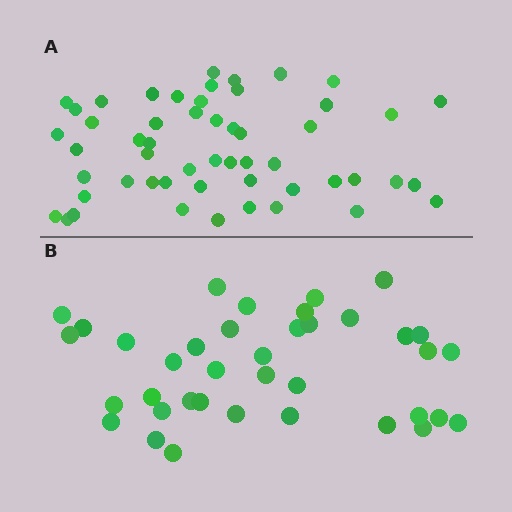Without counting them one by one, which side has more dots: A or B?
Region A (the top region) has more dots.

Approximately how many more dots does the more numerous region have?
Region A has approximately 15 more dots than region B.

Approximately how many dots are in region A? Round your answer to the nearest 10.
About 50 dots. (The exact count is 53, which rounds to 50.)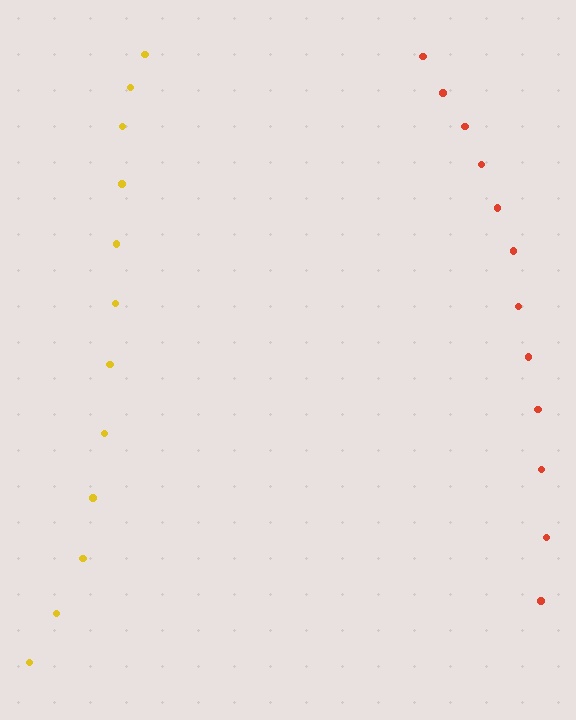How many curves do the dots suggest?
There are 2 distinct paths.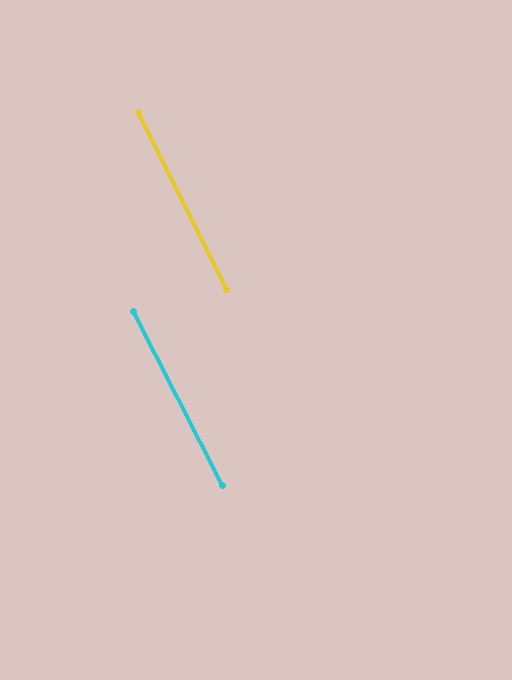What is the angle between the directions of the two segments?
Approximately 0 degrees.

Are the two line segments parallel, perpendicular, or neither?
Parallel — their directions differ by only 0.5°.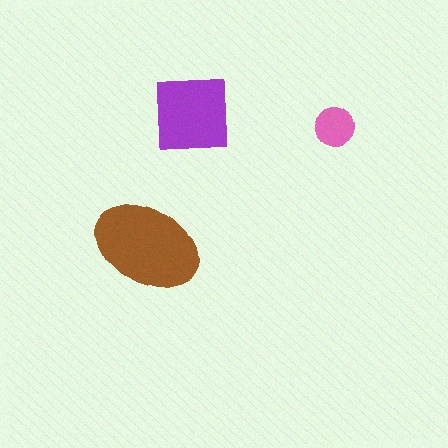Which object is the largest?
The brown ellipse.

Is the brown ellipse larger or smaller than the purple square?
Larger.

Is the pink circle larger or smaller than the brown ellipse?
Smaller.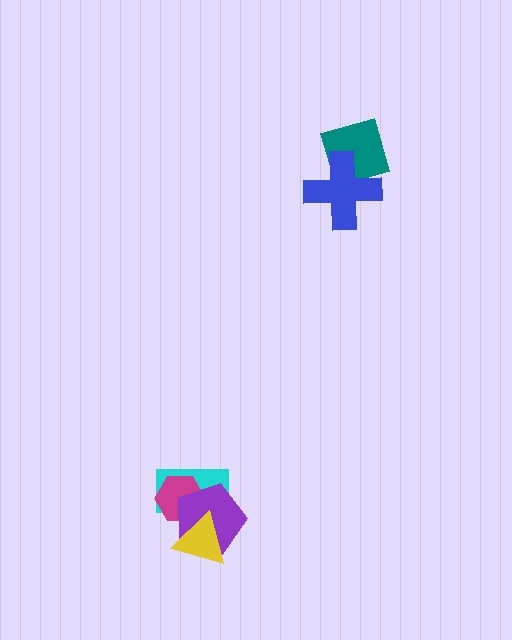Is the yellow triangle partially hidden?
No, no other shape covers it.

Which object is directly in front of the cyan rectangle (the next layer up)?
The magenta hexagon is directly in front of the cyan rectangle.